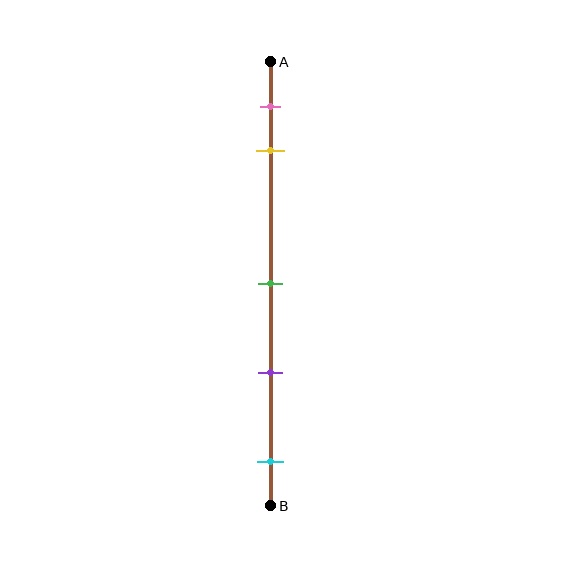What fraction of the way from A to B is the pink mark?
The pink mark is approximately 10% (0.1) of the way from A to B.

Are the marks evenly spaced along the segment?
No, the marks are not evenly spaced.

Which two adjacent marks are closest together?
The pink and yellow marks are the closest adjacent pair.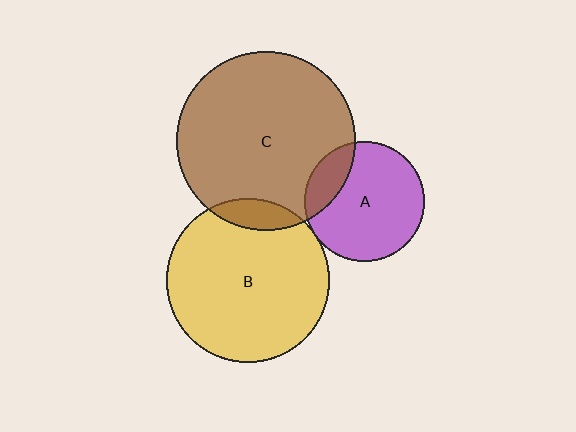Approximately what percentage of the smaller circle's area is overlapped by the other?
Approximately 10%.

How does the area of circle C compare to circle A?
Approximately 2.2 times.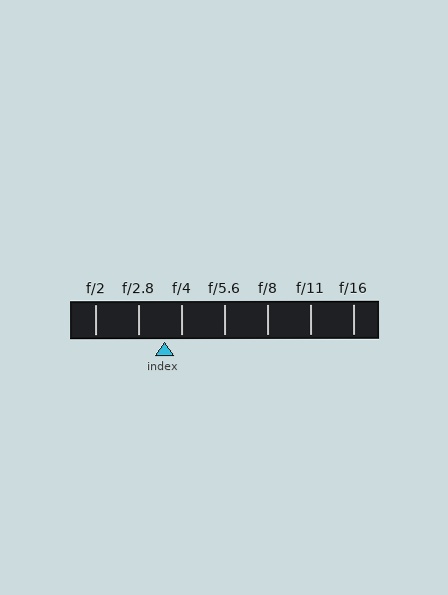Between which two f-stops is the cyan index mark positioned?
The index mark is between f/2.8 and f/4.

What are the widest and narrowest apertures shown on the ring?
The widest aperture shown is f/2 and the narrowest is f/16.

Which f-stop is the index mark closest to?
The index mark is closest to f/4.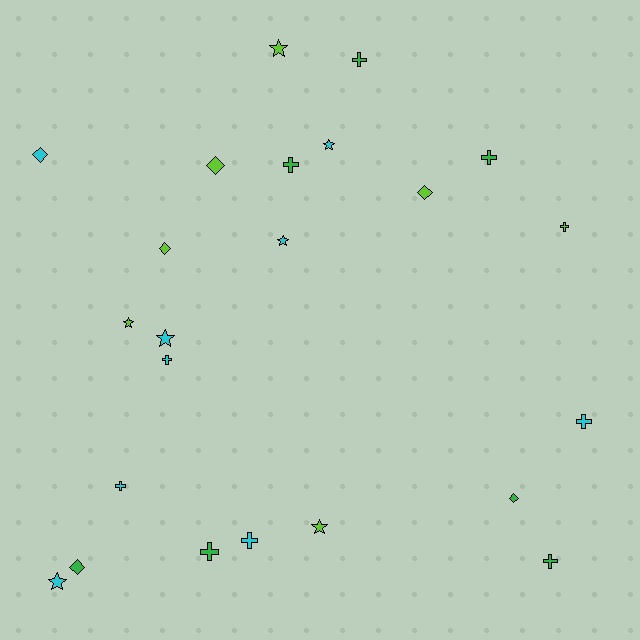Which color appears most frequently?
Cyan, with 9 objects.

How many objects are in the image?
There are 23 objects.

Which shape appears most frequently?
Cross, with 10 objects.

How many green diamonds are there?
There are 2 green diamonds.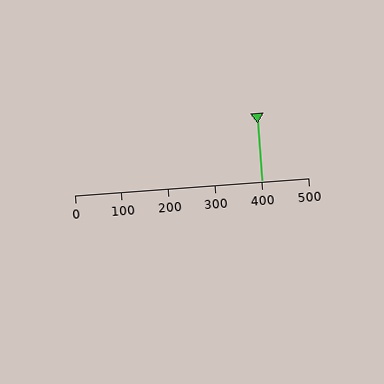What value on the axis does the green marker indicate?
The marker indicates approximately 400.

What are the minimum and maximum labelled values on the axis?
The axis runs from 0 to 500.